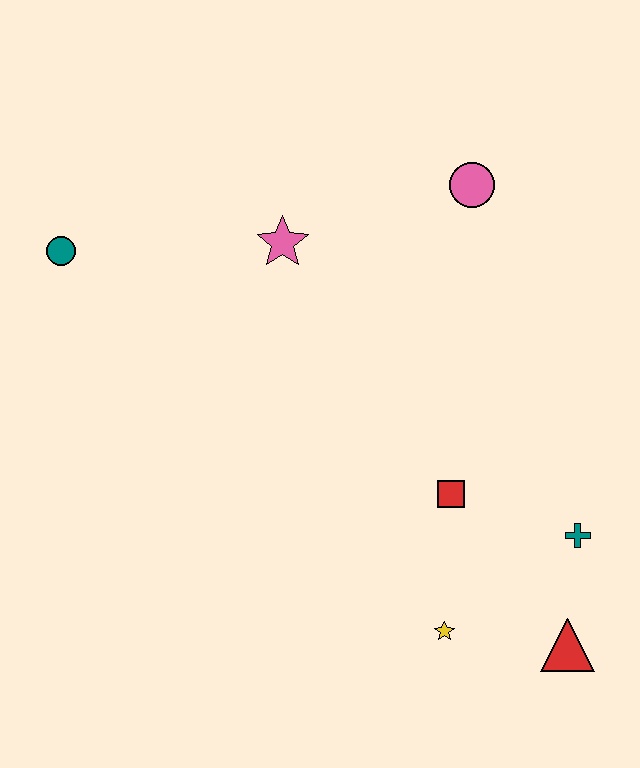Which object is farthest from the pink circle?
The red triangle is farthest from the pink circle.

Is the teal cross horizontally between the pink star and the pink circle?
No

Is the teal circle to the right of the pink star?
No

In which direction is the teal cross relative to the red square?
The teal cross is to the right of the red square.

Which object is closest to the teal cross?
The red triangle is closest to the teal cross.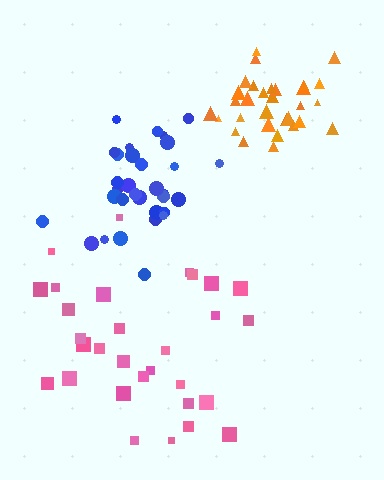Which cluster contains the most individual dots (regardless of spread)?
Blue (32).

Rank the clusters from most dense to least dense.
orange, blue, pink.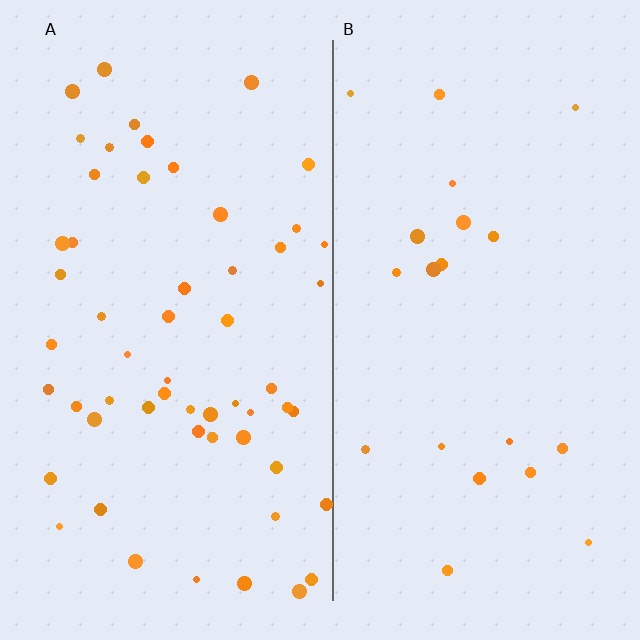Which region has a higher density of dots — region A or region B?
A (the left).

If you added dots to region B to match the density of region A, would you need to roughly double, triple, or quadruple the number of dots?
Approximately triple.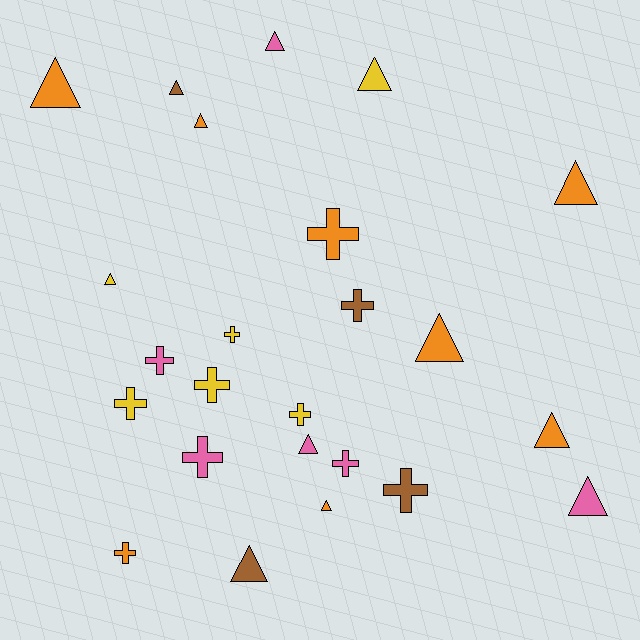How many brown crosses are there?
There are 2 brown crosses.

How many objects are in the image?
There are 24 objects.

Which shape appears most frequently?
Triangle, with 13 objects.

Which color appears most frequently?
Orange, with 8 objects.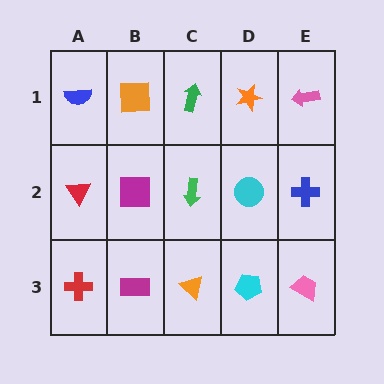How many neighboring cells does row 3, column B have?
3.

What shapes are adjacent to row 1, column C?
A green arrow (row 2, column C), an orange square (row 1, column B), an orange star (row 1, column D).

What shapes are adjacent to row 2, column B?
An orange square (row 1, column B), a magenta rectangle (row 3, column B), a red triangle (row 2, column A), a green arrow (row 2, column C).